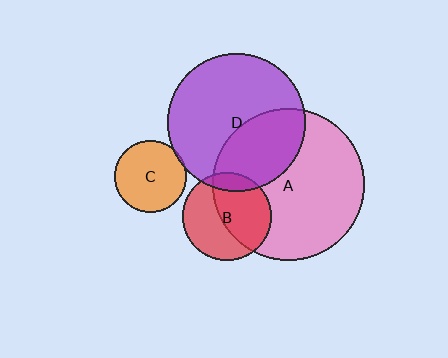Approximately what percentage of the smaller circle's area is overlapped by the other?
Approximately 55%.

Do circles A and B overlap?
Yes.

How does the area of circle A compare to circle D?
Approximately 1.2 times.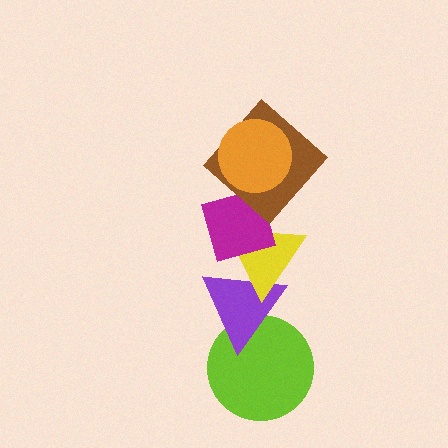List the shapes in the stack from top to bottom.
From top to bottom: the orange circle, the brown diamond, the magenta diamond, the yellow triangle, the purple triangle, the lime circle.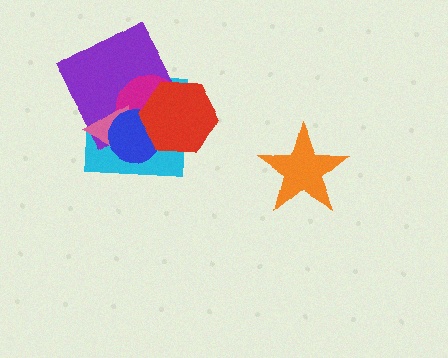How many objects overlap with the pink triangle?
4 objects overlap with the pink triangle.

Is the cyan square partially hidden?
Yes, it is partially covered by another shape.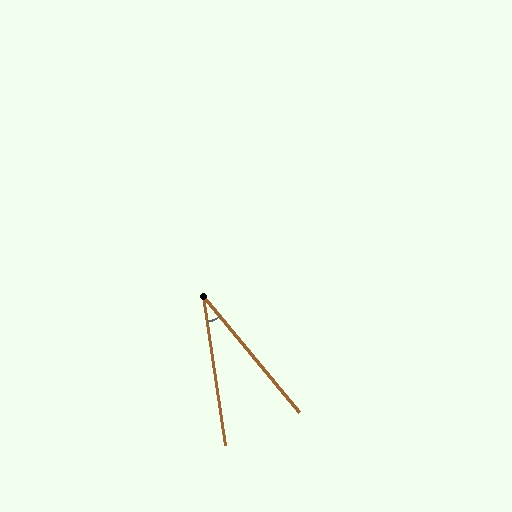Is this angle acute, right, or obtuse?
It is acute.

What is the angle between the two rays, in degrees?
Approximately 31 degrees.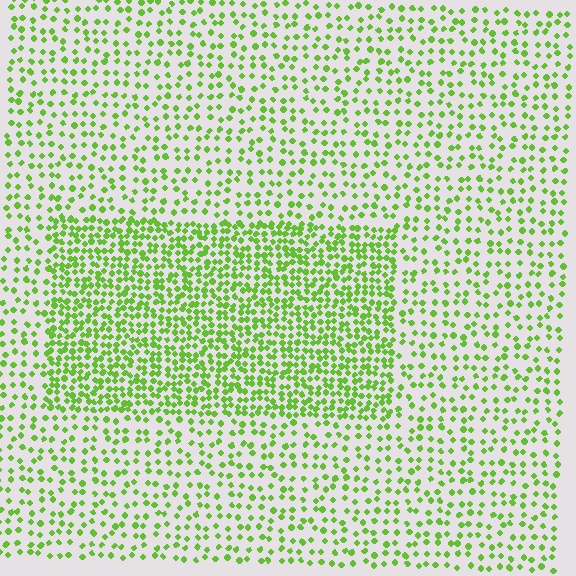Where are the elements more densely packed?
The elements are more densely packed inside the rectangle boundary.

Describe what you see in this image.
The image contains small lime elements arranged at two different densities. A rectangle-shaped region is visible where the elements are more densely packed than the surrounding area.